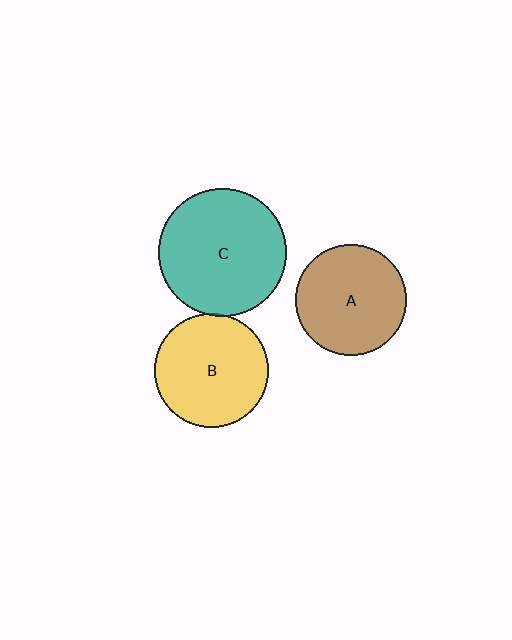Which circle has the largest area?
Circle C (teal).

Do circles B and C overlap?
Yes.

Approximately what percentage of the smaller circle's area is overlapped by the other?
Approximately 5%.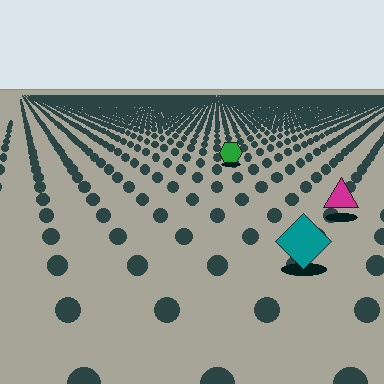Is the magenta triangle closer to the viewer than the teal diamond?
No. The teal diamond is closer — you can tell from the texture gradient: the ground texture is coarser near it.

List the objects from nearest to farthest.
From nearest to farthest: the teal diamond, the magenta triangle, the green hexagon.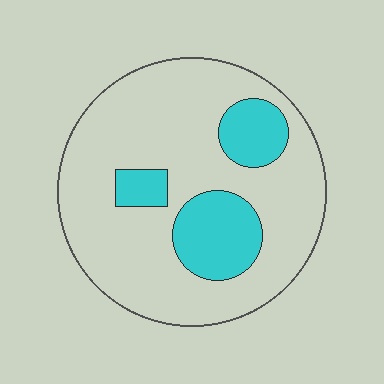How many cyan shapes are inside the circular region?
3.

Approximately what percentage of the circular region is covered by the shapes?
Approximately 20%.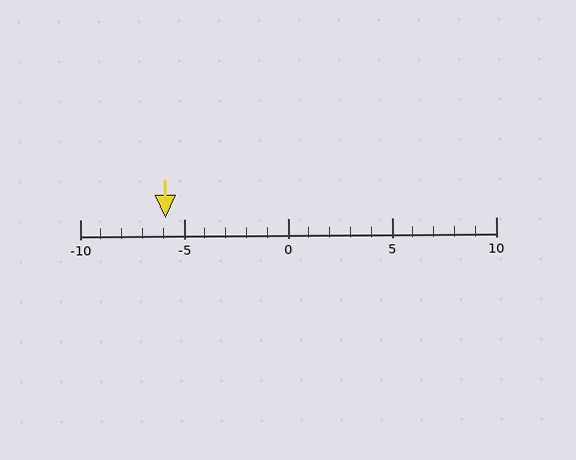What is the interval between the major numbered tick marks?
The major tick marks are spaced 5 units apart.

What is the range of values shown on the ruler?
The ruler shows values from -10 to 10.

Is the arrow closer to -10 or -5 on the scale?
The arrow is closer to -5.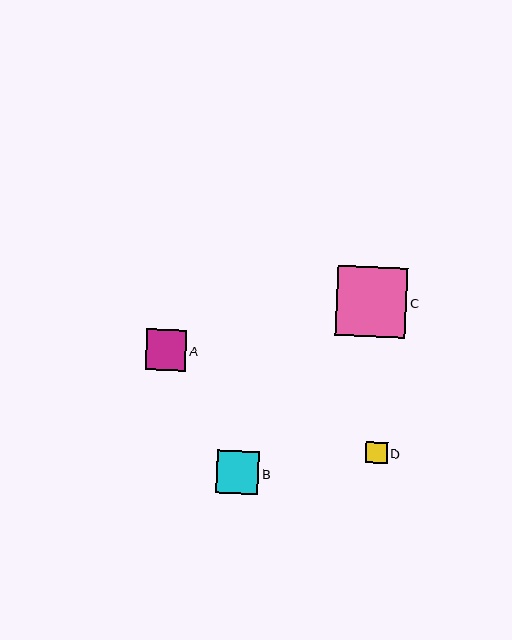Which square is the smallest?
Square D is the smallest with a size of approximately 21 pixels.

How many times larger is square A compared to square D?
Square A is approximately 1.9 times the size of square D.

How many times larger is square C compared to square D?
Square C is approximately 3.3 times the size of square D.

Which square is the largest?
Square C is the largest with a size of approximately 70 pixels.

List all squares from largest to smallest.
From largest to smallest: C, B, A, D.